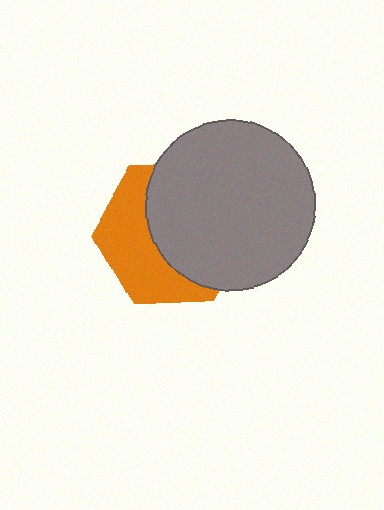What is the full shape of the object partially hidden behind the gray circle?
The partially hidden object is an orange hexagon.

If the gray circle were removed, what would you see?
You would see the complete orange hexagon.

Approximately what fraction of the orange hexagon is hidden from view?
Roughly 57% of the orange hexagon is hidden behind the gray circle.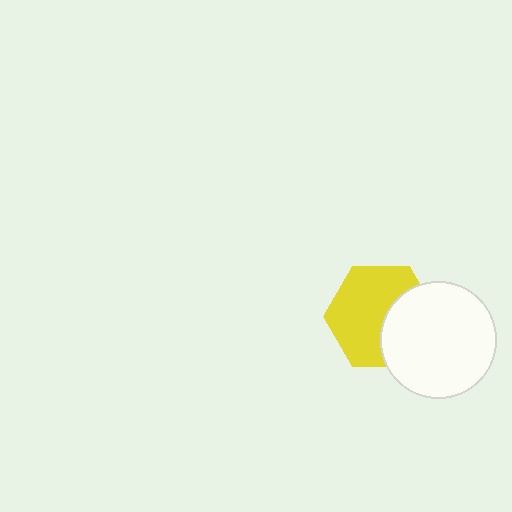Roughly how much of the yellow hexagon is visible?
About half of it is visible (roughly 64%).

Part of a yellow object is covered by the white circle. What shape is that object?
It is a hexagon.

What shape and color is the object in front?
The object in front is a white circle.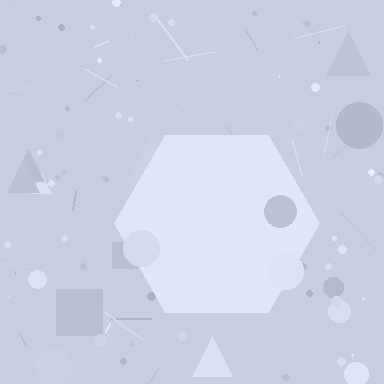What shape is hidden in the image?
A hexagon is hidden in the image.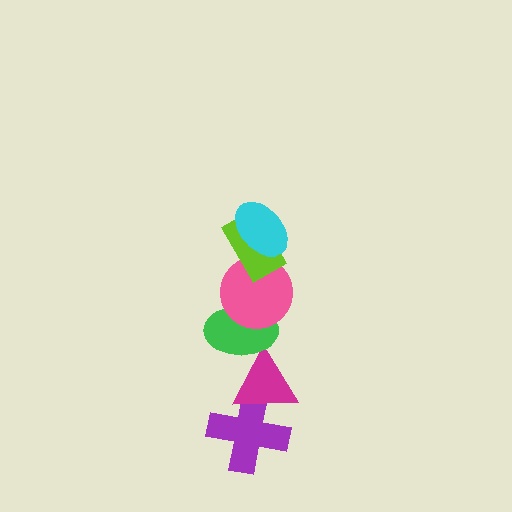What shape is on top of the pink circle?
The lime rectangle is on top of the pink circle.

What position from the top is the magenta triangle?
The magenta triangle is 5th from the top.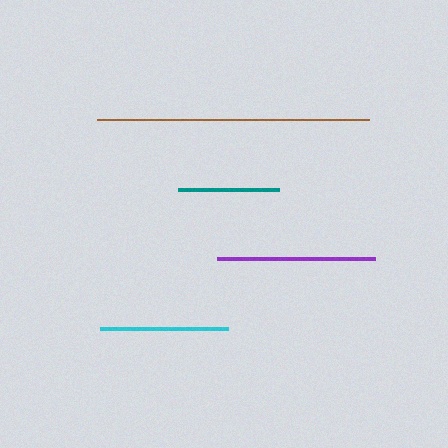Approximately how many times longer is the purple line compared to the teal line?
The purple line is approximately 1.6 times the length of the teal line.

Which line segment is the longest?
The brown line is the longest at approximately 272 pixels.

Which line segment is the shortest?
The teal line is the shortest at approximately 101 pixels.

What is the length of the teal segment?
The teal segment is approximately 101 pixels long.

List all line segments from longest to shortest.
From longest to shortest: brown, purple, cyan, teal.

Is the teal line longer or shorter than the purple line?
The purple line is longer than the teal line.